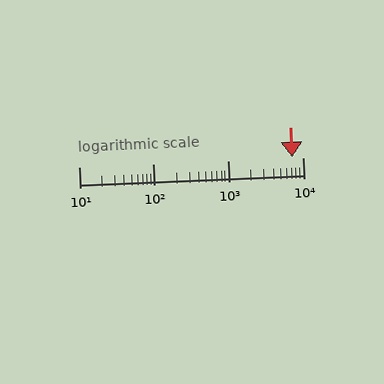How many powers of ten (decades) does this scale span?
The scale spans 3 decades, from 10 to 10000.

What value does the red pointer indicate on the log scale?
The pointer indicates approximately 7300.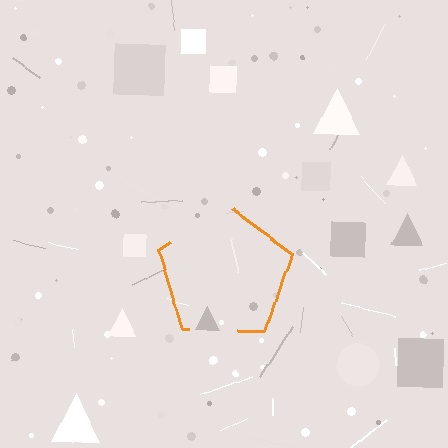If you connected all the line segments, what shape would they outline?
They would outline a pentagon.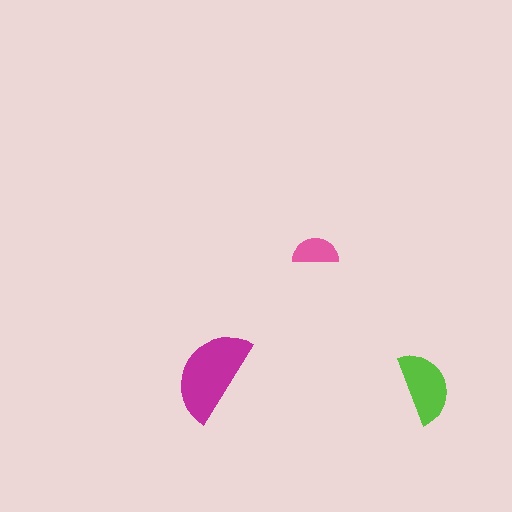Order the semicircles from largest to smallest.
the magenta one, the lime one, the pink one.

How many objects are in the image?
There are 3 objects in the image.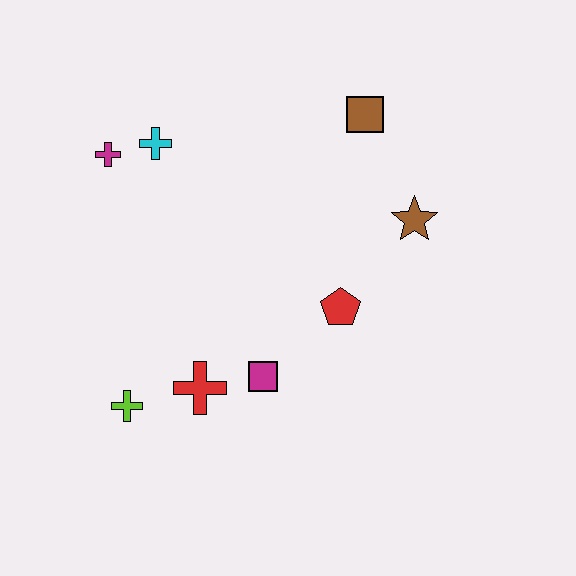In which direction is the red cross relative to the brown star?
The red cross is to the left of the brown star.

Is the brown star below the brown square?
Yes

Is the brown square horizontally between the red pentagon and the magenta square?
No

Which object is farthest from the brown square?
The lime cross is farthest from the brown square.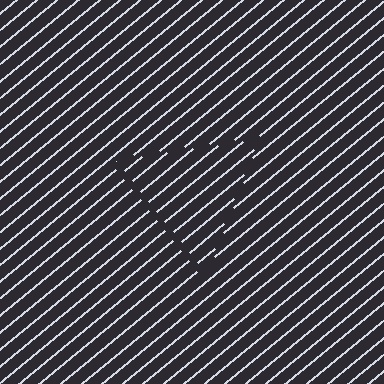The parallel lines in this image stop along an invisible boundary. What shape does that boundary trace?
An illusory triangle. The interior of the shape contains the same grating, shifted by half a period — the contour is defined by the phase discontinuity where line-ends from the inner and outer gratings abut.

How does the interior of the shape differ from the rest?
The interior of the shape contains the same grating, shifted by half a period — the contour is defined by the phase discontinuity where line-ends from the inner and outer gratings abut.